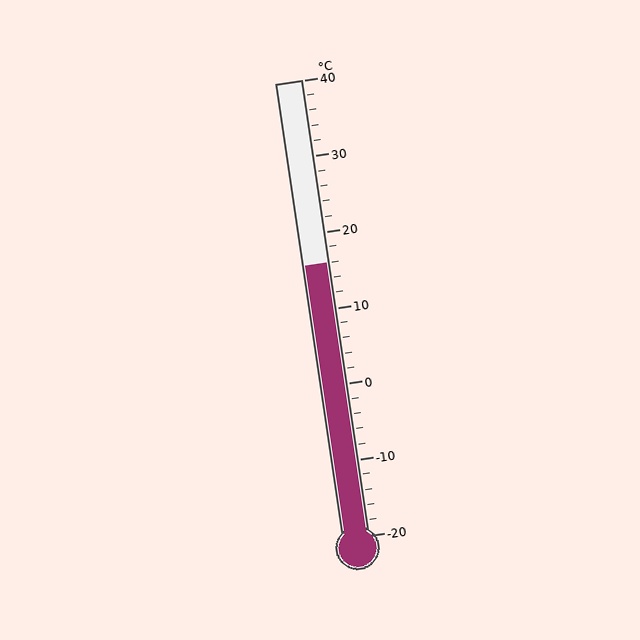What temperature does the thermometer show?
The thermometer shows approximately 16°C.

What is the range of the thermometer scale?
The thermometer scale ranges from -20°C to 40°C.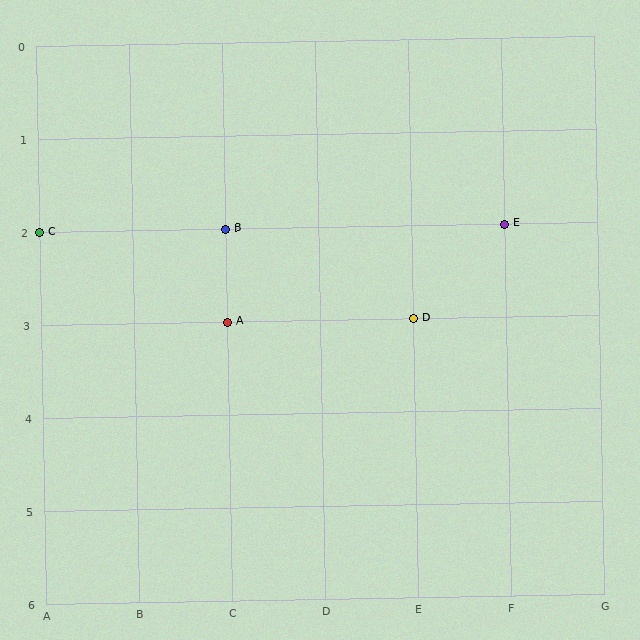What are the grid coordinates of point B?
Point B is at grid coordinates (C, 2).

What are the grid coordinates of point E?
Point E is at grid coordinates (F, 2).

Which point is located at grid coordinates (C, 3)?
Point A is at (C, 3).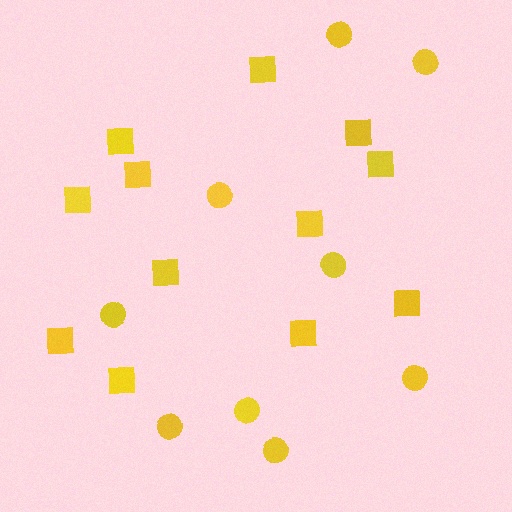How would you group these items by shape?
There are 2 groups: one group of squares (12) and one group of circles (9).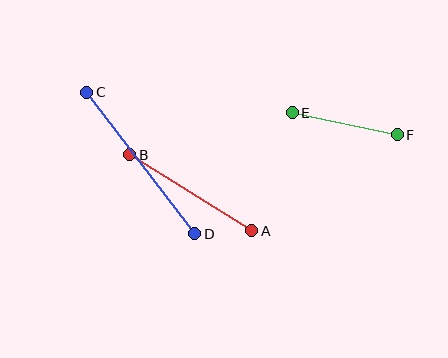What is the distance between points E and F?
The distance is approximately 107 pixels.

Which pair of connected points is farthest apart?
Points C and D are farthest apart.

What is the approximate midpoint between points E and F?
The midpoint is at approximately (345, 124) pixels.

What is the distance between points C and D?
The distance is approximately 177 pixels.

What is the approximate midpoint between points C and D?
The midpoint is at approximately (141, 163) pixels.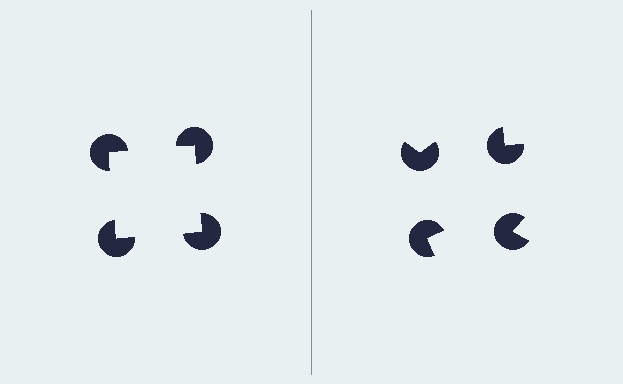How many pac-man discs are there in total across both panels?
8 — 4 on each side.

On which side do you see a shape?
An illusory square appears on the left side. On the right side the wedge cuts are rotated, so no coherent shape forms.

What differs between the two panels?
The pac-man discs are positioned identically on both sides; only the wedge orientations differ. On the left they align to a square; on the right they are misaligned.